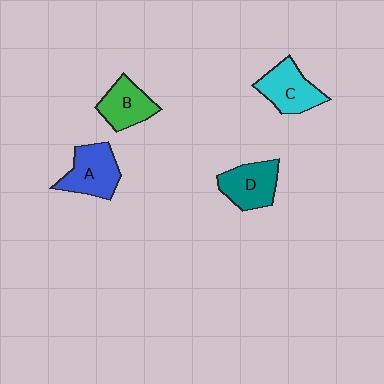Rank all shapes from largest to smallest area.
From largest to smallest: A (blue), C (cyan), D (teal), B (green).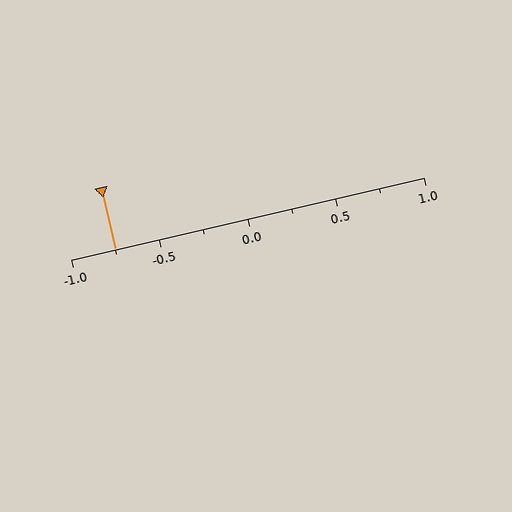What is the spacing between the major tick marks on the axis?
The major ticks are spaced 0.5 apart.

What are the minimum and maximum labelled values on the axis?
The axis runs from -1.0 to 1.0.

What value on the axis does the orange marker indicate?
The marker indicates approximately -0.75.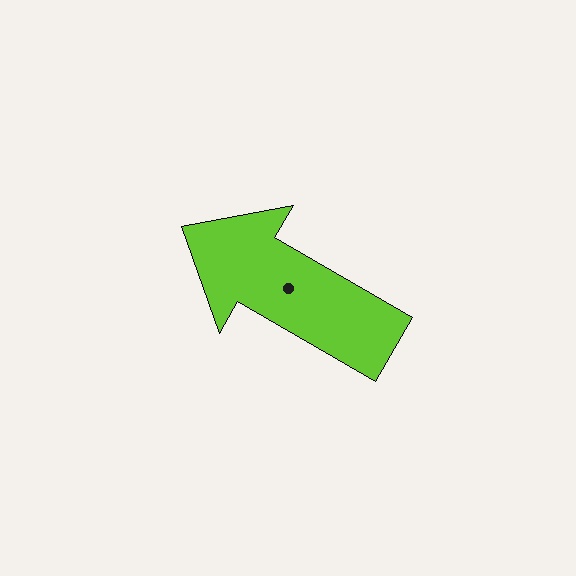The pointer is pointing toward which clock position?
Roughly 10 o'clock.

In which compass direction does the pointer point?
Northwest.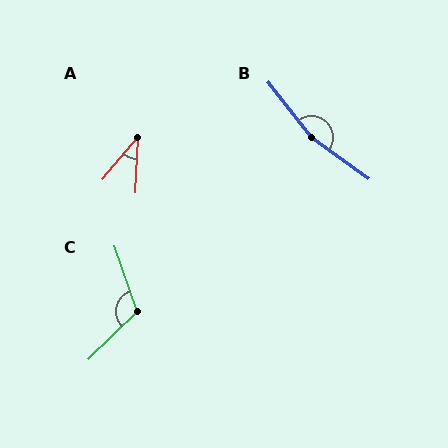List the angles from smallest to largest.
A (38°), C (116°), B (164°).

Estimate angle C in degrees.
Approximately 116 degrees.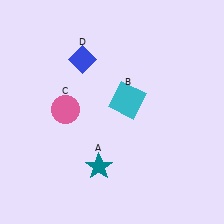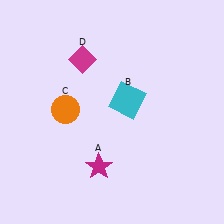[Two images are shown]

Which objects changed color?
A changed from teal to magenta. C changed from pink to orange. D changed from blue to magenta.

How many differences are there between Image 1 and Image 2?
There are 3 differences between the two images.